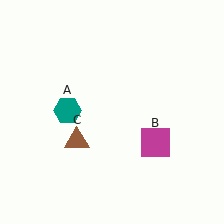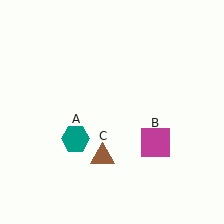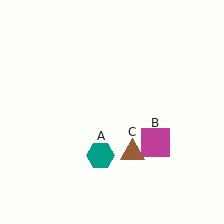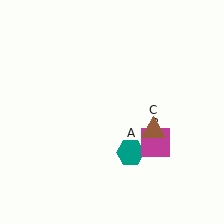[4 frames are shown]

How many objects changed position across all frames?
2 objects changed position: teal hexagon (object A), brown triangle (object C).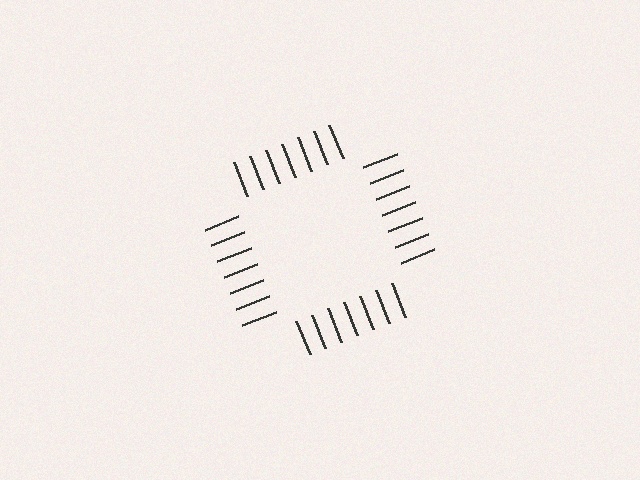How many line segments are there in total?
28 — 7 along each of the 4 edges.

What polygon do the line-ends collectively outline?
An illusory square — the line segments terminate on its edges but no continuous stroke is drawn.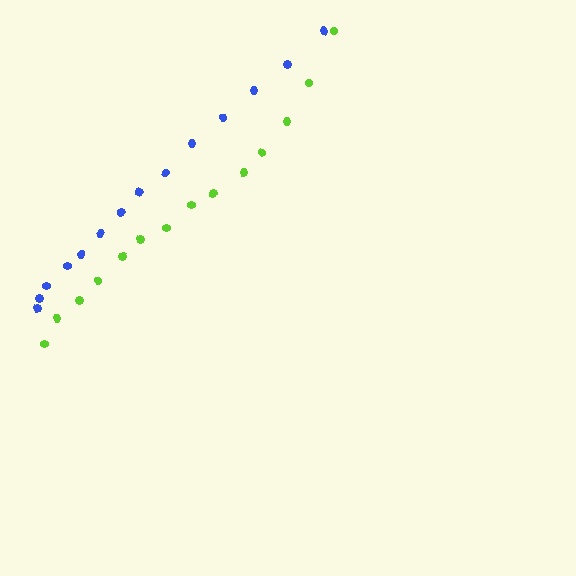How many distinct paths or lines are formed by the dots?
There are 2 distinct paths.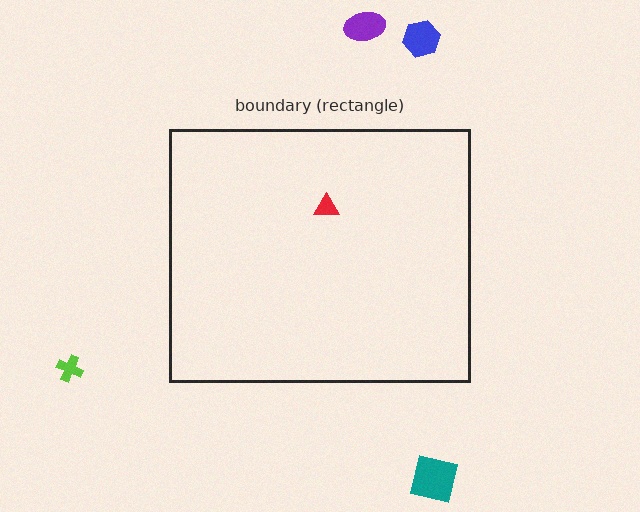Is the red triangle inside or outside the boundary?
Inside.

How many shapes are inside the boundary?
1 inside, 4 outside.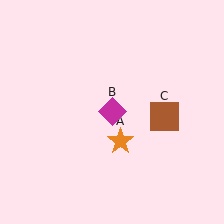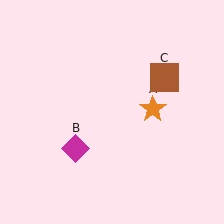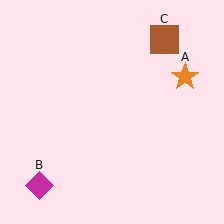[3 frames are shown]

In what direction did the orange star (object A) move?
The orange star (object A) moved up and to the right.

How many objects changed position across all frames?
3 objects changed position: orange star (object A), magenta diamond (object B), brown square (object C).